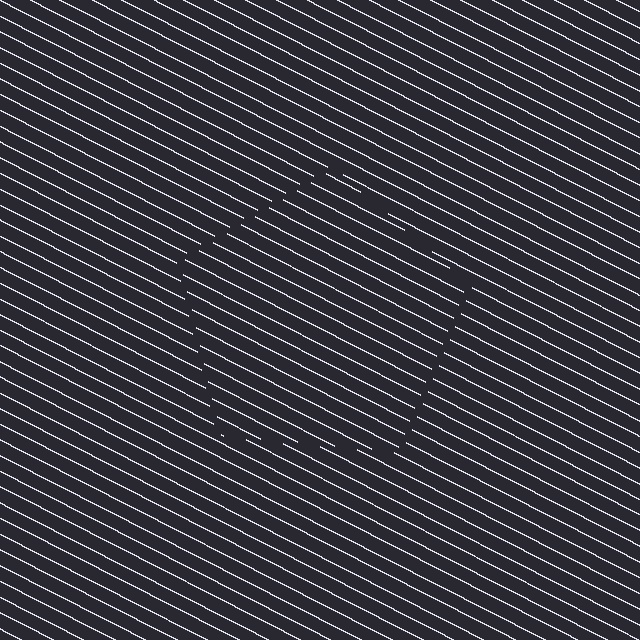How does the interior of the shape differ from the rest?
The interior of the shape contains the same grating, shifted by half a period — the contour is defined by the phase discontinuity where line-ends from the inner and outer gratings abut.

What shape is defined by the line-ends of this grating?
An illusory pentagon. The interior of the shape contains the same grating, shifted by half a period — the contour is defined by the phase discontinuity where line-ends from the inner and outer gratings abut.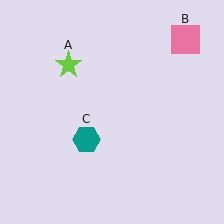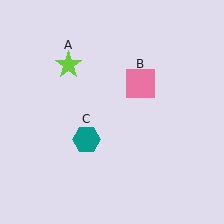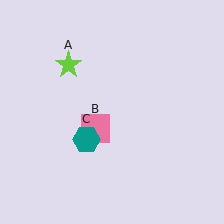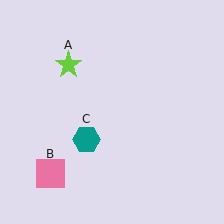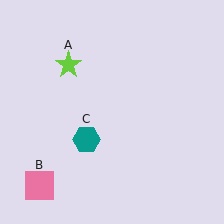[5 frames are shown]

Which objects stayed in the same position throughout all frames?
Lime star (object A) and teal hexagon (object C) remained stationary.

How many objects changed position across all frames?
1 object changed position: pink square (object B).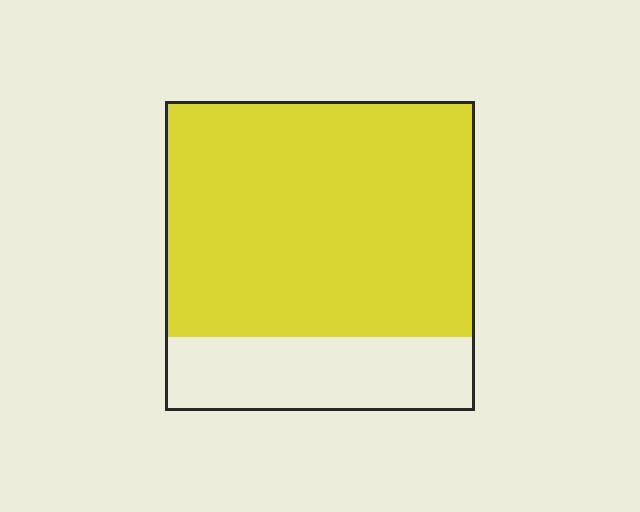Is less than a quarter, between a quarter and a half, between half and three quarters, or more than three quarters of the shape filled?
More than three quarters.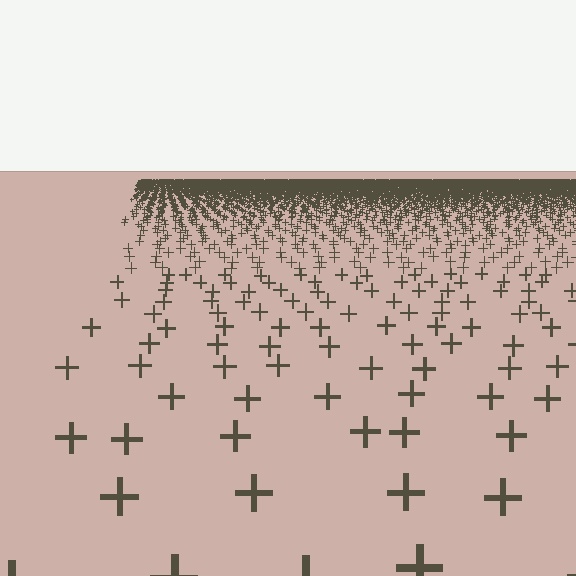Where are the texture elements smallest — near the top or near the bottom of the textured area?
Near the top.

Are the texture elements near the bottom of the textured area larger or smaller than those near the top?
Larger. Near the bottom, elements are closer to the viewer and appear at a bigger on-screen size.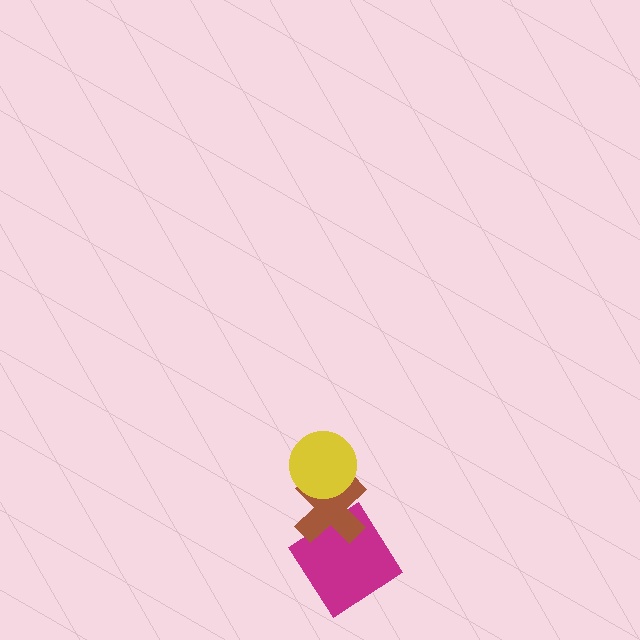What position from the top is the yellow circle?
The yellow circle is 1st from the top.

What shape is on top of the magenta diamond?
The brown cross is on top of the magenta diamond.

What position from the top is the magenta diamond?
The magenta diamond is 3rd from the top.